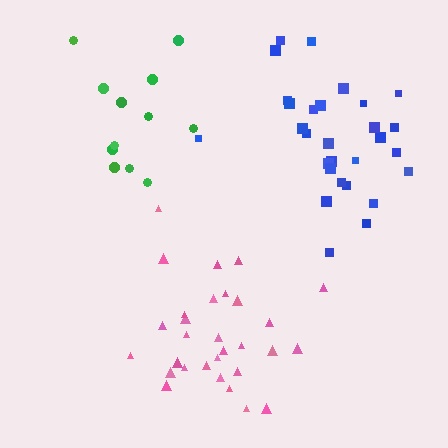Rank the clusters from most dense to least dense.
blue, pink, green.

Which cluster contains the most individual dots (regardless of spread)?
Pink (30).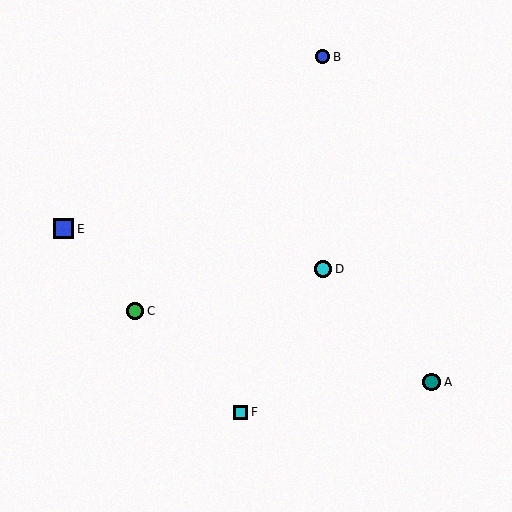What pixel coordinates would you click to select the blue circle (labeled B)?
Click at (323, 57) to select the blue circle B.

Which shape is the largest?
The blue square (labeled E) is the largest.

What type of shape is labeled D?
Shape D is a cyan circle.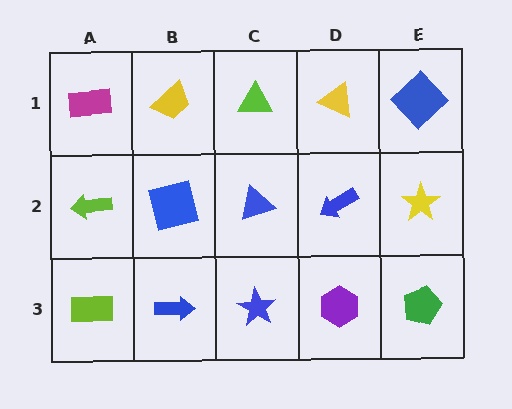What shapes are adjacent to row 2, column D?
A yellow triangle (row 1, column D), a purple hexagon (row 3, column D), a blue triangle (row 2, column C), a yellow star (row 2, column E).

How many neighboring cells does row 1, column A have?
2.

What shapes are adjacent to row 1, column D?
A blue arrow (row 2, column D), a lime triangle (row 1, column C), a blue diamond (row 1, column E).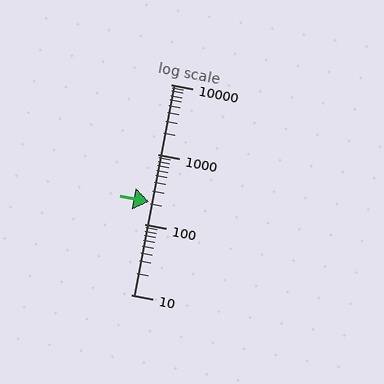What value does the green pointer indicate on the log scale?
The pointer indicates approximately 210.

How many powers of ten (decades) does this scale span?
The scale spans 3 decades, from 10 to 10000.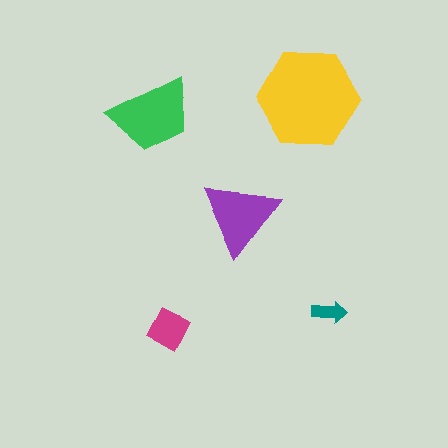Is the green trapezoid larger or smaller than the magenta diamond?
Larger.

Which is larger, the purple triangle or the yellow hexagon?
The yellow hexagon.